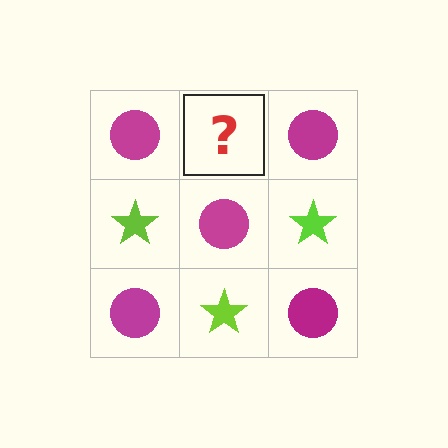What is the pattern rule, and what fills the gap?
The rule is that it alternates magenta circle and lime star in a checkerboard pattern. The gap should be filled with a lime star.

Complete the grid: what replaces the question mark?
The question mark should be replaced with a lime star.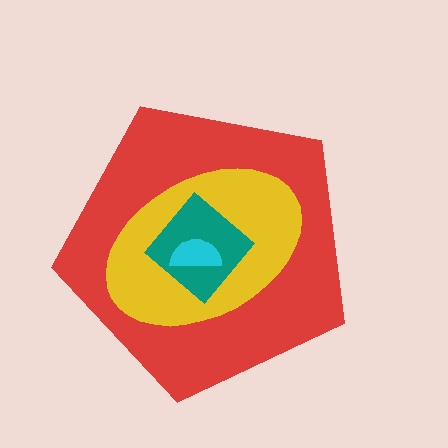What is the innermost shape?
The cyan semicircle.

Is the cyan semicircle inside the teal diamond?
Yes.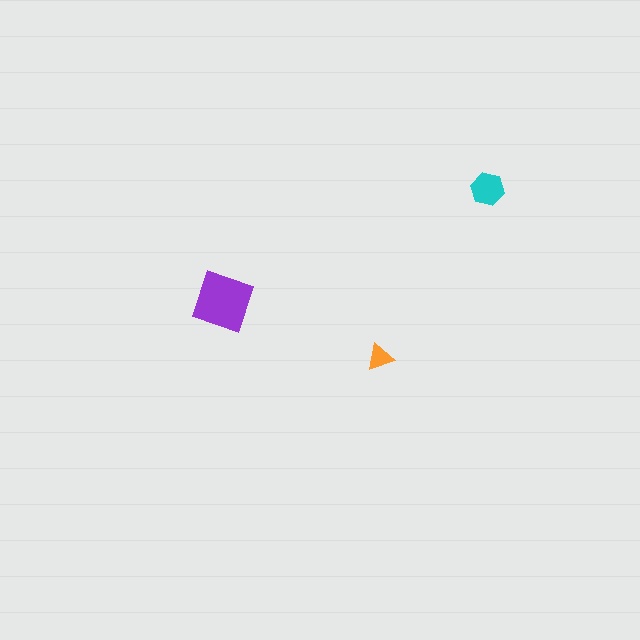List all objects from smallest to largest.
The orange triangle, the cyan hexagon, the purple square.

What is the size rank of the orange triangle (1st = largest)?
3rd.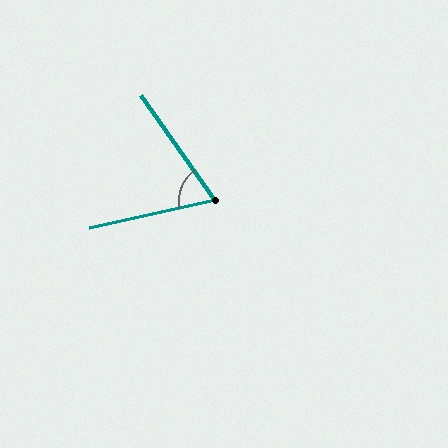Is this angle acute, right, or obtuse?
It is acute.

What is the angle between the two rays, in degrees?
Approximately 67 degrees.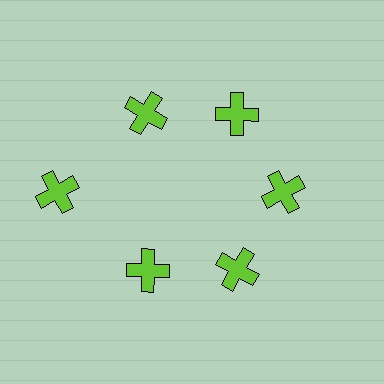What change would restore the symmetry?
The symmetry would be restored by moving it inward, back onto the ring so that all 6 crosses sit at equal angles and equal distance from the center.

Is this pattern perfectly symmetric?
No. The 6 lime crosses are arranged in a ring, but one element near the 9 o'clock position is pushed outward from the center, breaking the 6-fold rotational symmetry.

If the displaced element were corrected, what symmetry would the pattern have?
It would have 6-fold rotational symmetry — the pattern would map onto itself every 60 degrees.